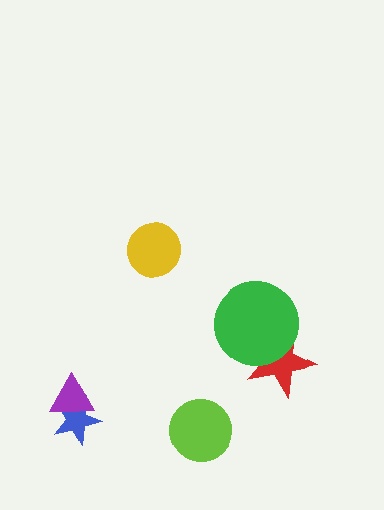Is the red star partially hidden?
Yes, it is partially covered by another shape.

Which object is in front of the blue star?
The purple triangle is in front of the blue star.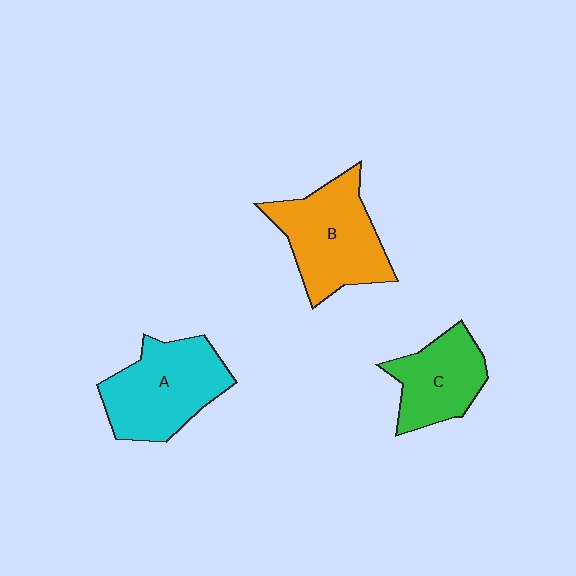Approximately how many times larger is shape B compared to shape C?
Approximately 1.4 times.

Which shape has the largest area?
Shape B (orange).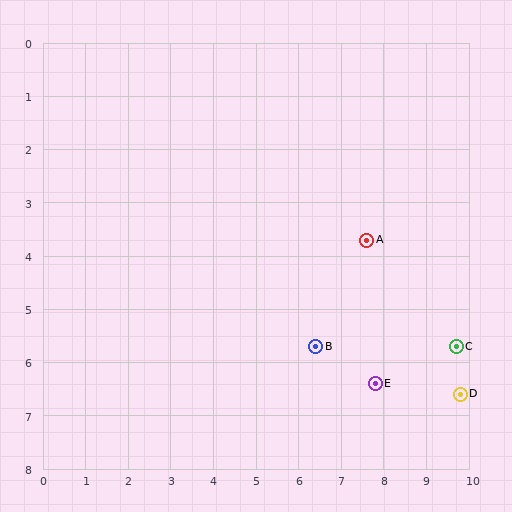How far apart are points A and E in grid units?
Points A and E are about 2.7 grid units apart.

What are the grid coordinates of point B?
Point B is at approximately (6.4, 5.7).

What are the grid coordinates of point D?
Point D is at approximately (9.8, 6.6).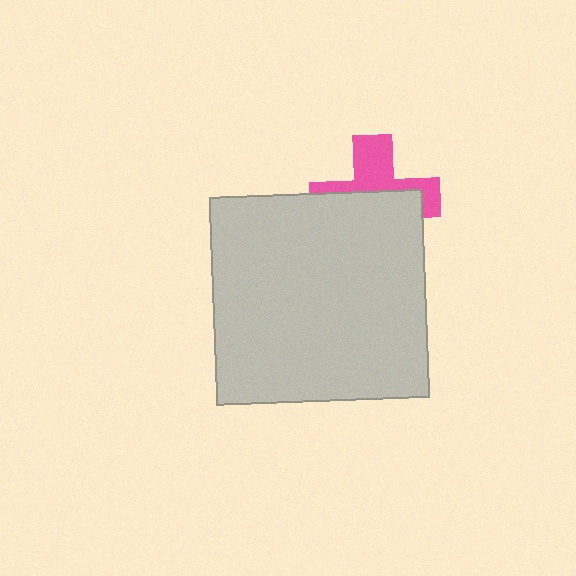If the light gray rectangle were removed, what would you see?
You would see the complete pink cross.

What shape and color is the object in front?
The object in front is a light gray rectangle.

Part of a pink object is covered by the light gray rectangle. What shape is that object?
It is a cross.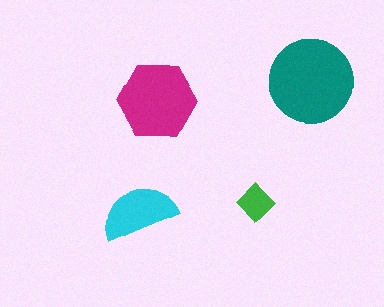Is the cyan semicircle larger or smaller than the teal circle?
Smaller.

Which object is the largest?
The teal circle.